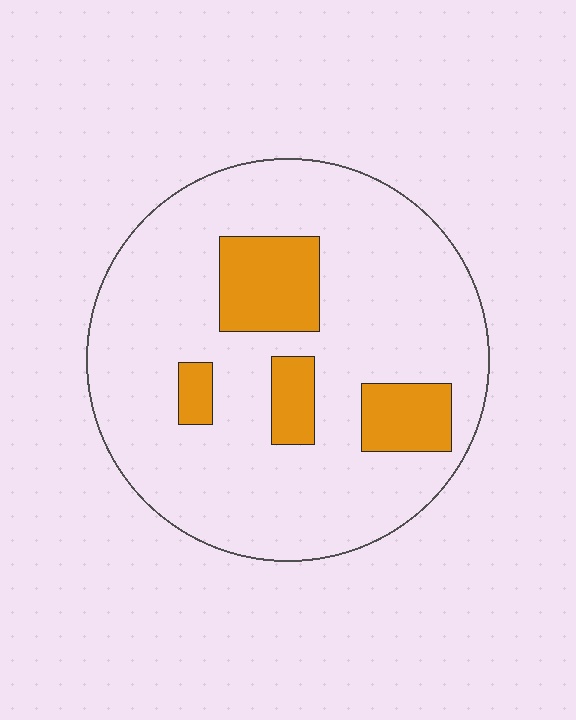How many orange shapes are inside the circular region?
4.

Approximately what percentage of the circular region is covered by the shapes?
Approximately 15%.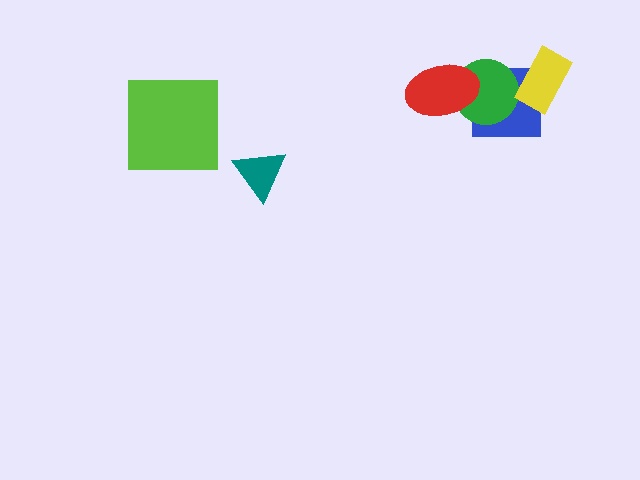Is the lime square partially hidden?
No, no other shape covers it.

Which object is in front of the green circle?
The red ellipse is in front of the green circle.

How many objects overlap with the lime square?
0 objects overlap with the lime square.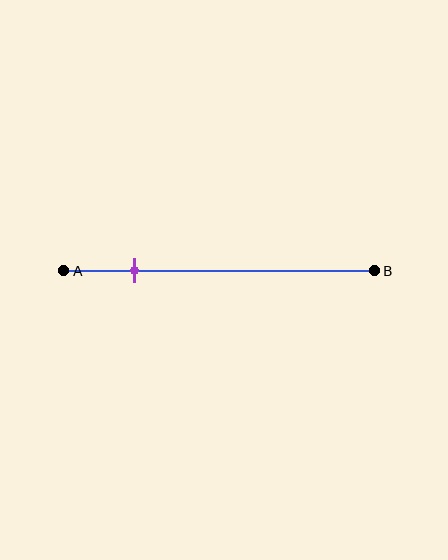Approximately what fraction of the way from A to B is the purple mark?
The purple mark is approximately 25% of the way from A to B.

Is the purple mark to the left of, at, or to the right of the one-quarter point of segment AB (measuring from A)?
The purple mark is approximately at the one-quarter point of segment AB.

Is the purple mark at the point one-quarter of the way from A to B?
Yes, the mark is approximately at the one-quarter point.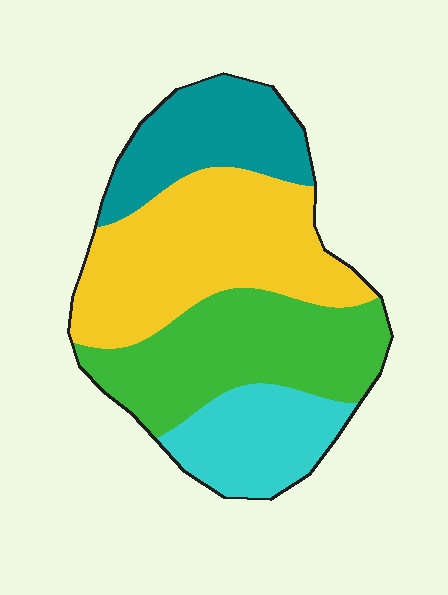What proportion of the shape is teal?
Teal takes up about one fifth (1/5) of the shape.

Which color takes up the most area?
Yellow, at roughly 35%.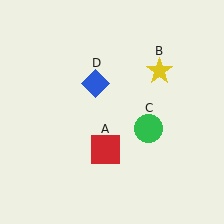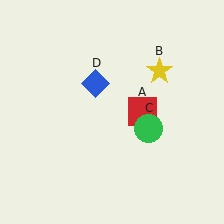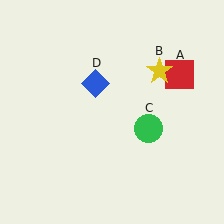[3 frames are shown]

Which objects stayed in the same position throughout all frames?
Yellow star (object B) and green circle (object C) and blue diamond (object D) remained stationary.